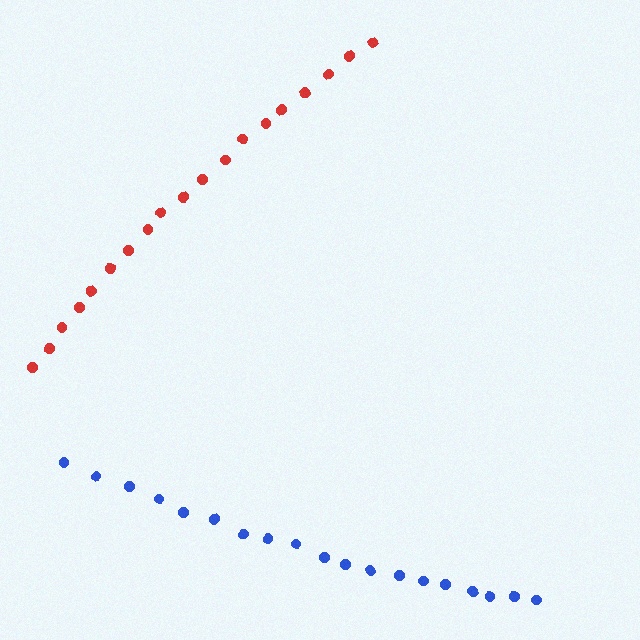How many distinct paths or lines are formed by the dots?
There are 2 distinct paths.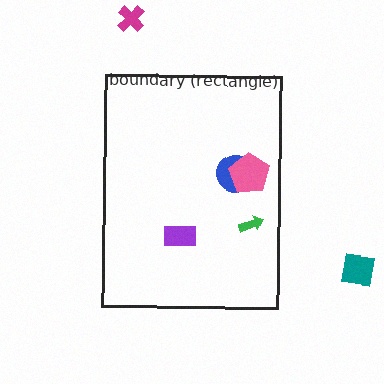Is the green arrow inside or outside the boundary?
Inside.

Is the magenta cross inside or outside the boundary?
Outside.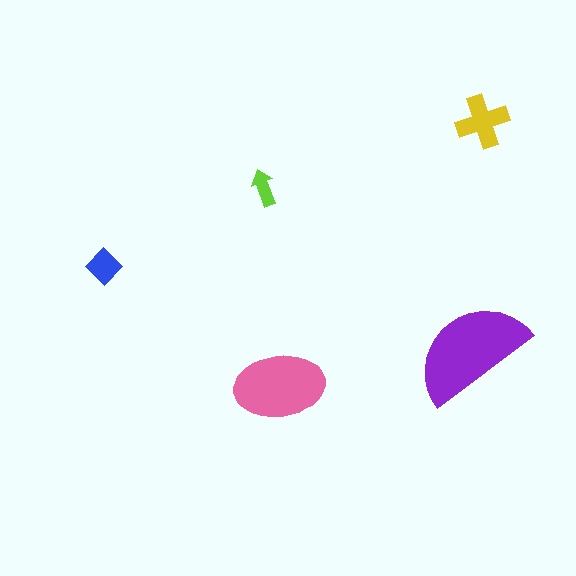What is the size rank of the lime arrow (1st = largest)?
5th.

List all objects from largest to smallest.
The purple semicircle, the pink ellipse, the yellow cross, the blue diamond, the lime arrow.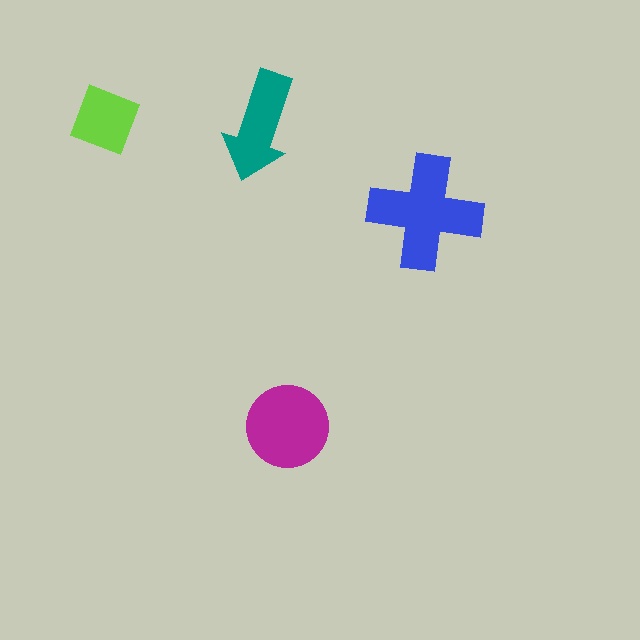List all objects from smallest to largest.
The lime diamond, the teal arrow, the magenta circle, the blue cross.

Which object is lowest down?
The magenta circle is bottommost.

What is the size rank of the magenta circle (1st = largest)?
2nd.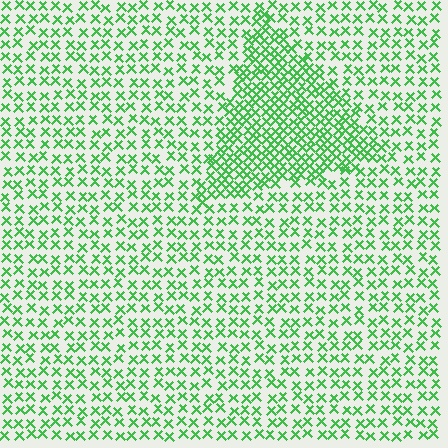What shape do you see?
I see a triangle.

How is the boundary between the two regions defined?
The boundary is defined by a change in element density (approximately 2.0x ratio). All elements are the same color, size, and shape.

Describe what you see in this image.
The image contains small green elements arranged at two different densities. A triangle-shaped region is visible where the elements are more densely packed than the surrounding area.